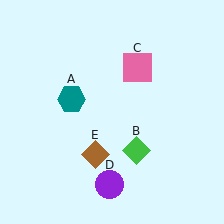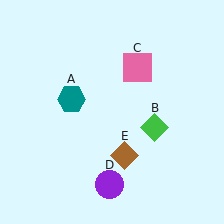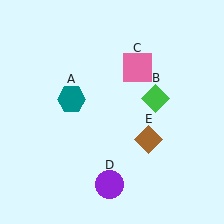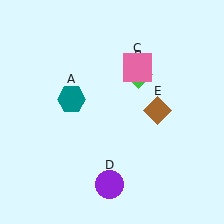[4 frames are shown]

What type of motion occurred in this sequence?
The green diamond (object B), brown diamond (object E) rotated counterclockwise around the center of the scene.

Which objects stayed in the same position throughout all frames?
Teal hexagon (object A) and pink square (object C) and purple circle (object D) remained stationary.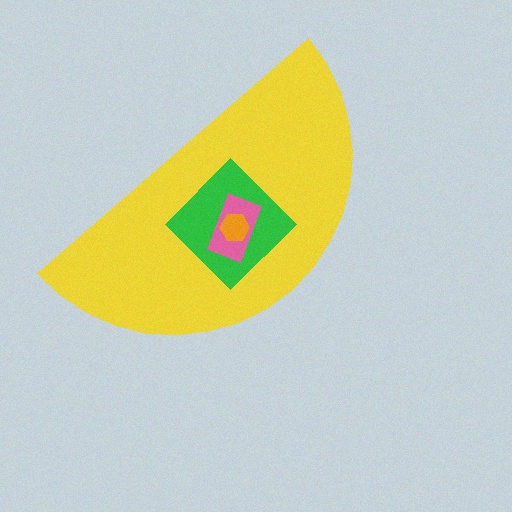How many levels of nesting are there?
4.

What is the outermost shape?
The yellow semicircle.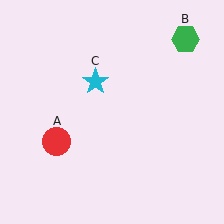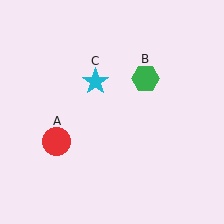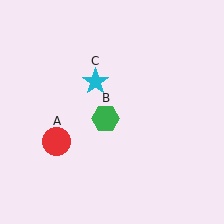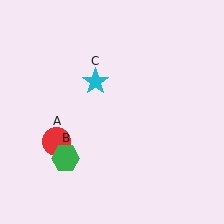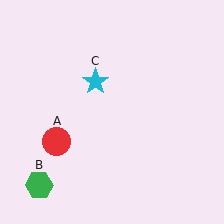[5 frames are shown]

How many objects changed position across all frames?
1 object changed position: green hexagon (object B).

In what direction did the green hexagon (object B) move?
The green hexagon (object B) moved down and to the left.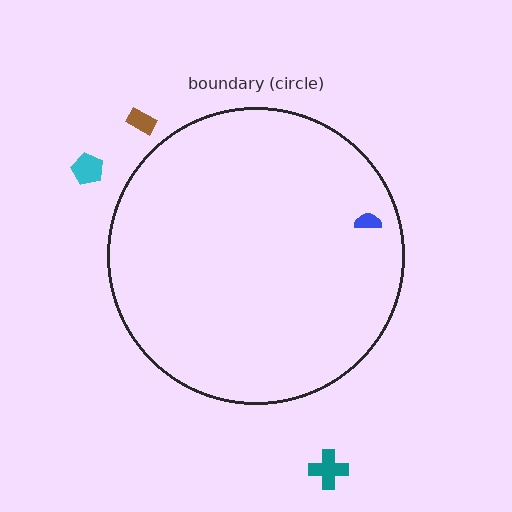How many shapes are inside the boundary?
1 inside, 3 outside.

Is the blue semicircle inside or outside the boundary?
Inside.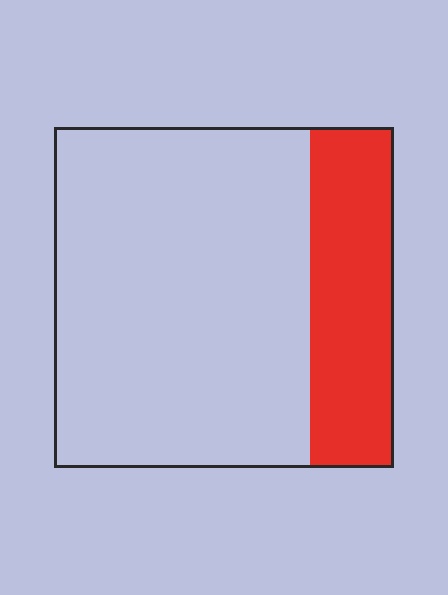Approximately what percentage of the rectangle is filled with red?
Approximately 25%.